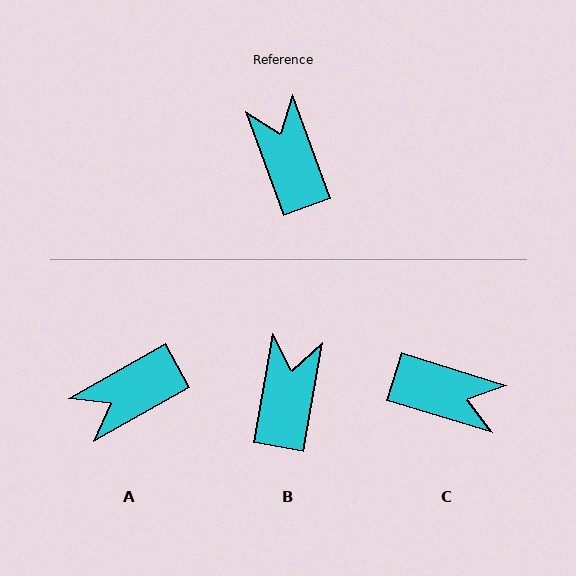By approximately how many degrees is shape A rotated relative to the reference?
Approximately 99 degrees counter-clockwise.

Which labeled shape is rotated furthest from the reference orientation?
C, about 127 degrees away.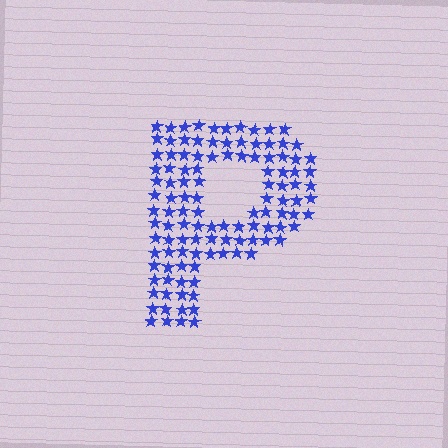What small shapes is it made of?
It is made of small stars.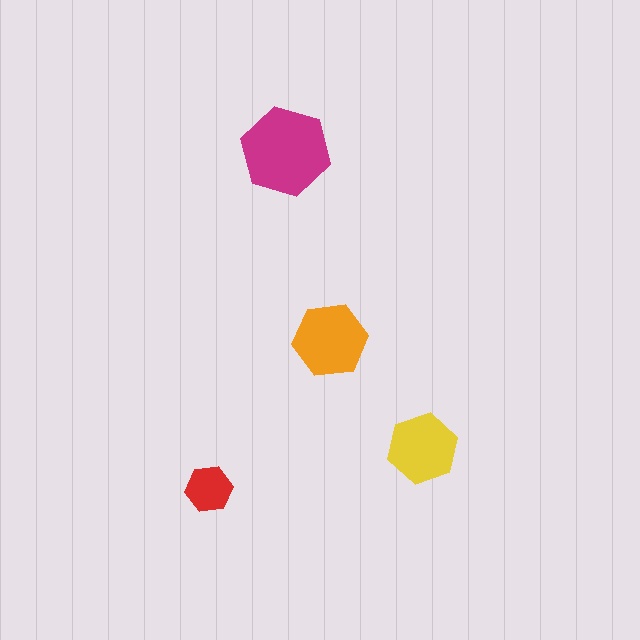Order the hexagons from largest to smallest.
the magenta one, the orange one, the yellow one, the red one.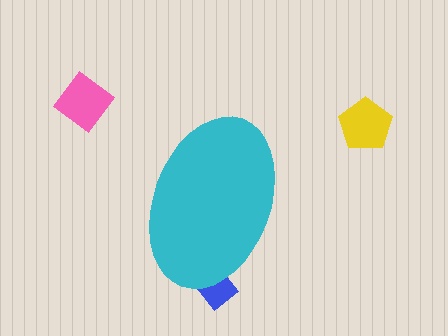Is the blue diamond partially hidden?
Yes, the blue diamond is partially hidden behind the cyan ellipse.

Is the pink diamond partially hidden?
No, the pink diamond is fully visible.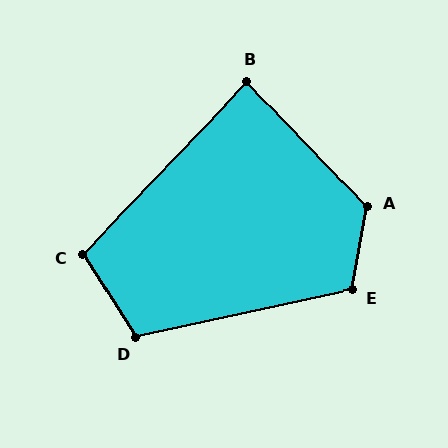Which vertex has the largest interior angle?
A, at approximately 126 degrees.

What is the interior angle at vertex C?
Approximately 104 degrees (obtuse).